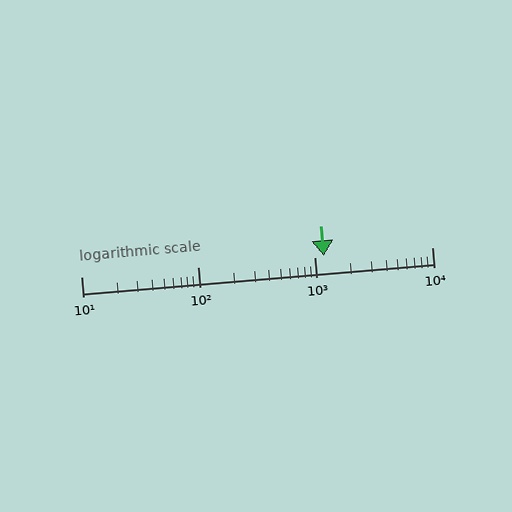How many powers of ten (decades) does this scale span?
The scale spans 3 decades, from 10 to 10000.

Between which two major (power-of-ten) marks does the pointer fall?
The pointer is between 1000 and 10000.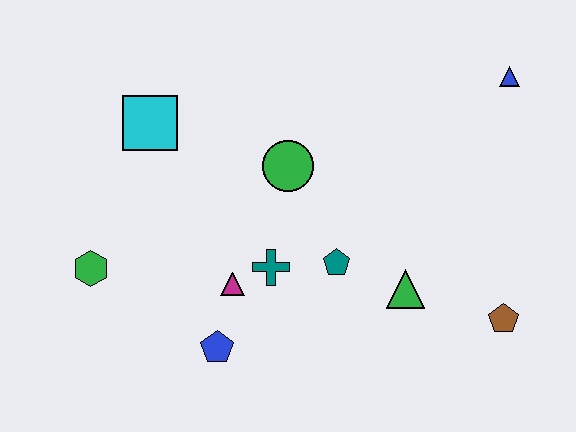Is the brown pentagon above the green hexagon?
No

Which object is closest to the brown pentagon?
The green triangle is closest to the brown pentagon.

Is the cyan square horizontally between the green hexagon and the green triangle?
Yes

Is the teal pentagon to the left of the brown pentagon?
Yes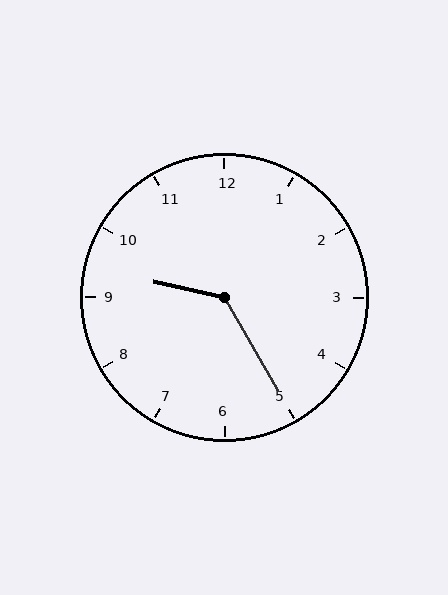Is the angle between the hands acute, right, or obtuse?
It is obtuse.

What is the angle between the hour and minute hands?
Approximately 132 degrees.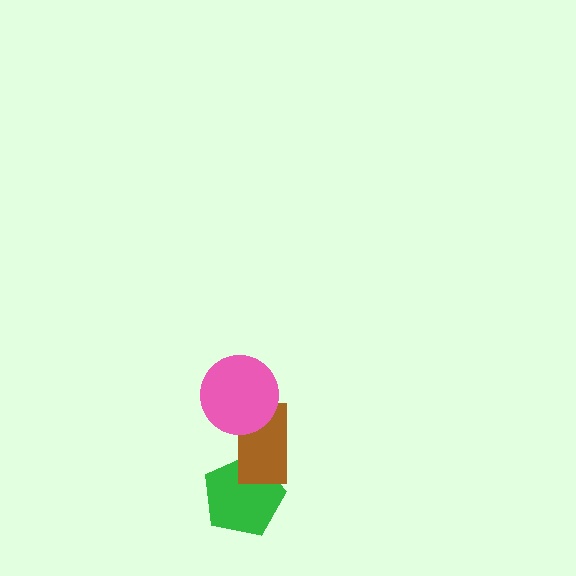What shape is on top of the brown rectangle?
The pink circle is on top of the brown rectangle.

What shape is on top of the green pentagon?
The brown rectangle is on top of the green pentagon.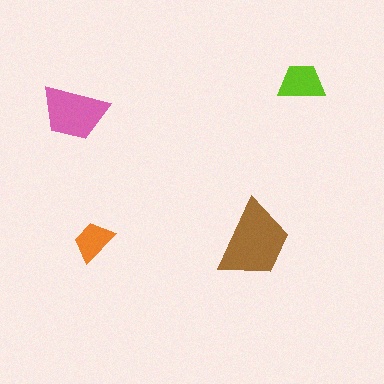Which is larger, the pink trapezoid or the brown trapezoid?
The brown one.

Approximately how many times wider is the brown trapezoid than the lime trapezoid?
About 1.5 times wider.